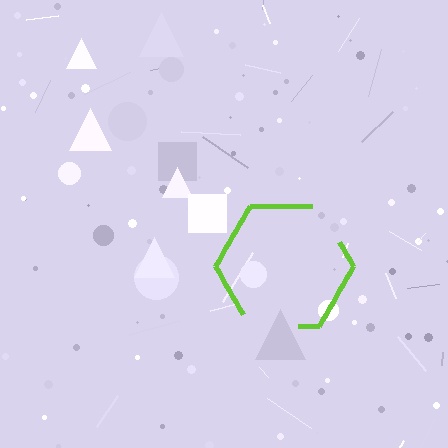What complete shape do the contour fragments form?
The contour fragments form a hexagon.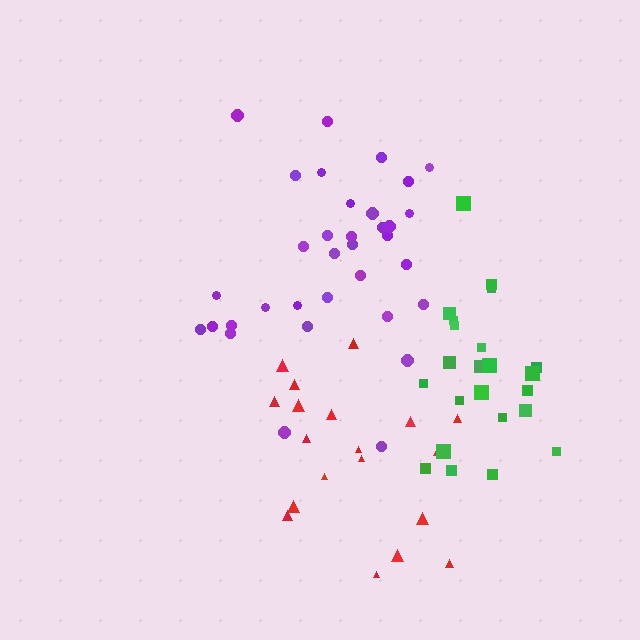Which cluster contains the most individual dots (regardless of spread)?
Purple (34).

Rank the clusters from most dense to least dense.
purple, green, red.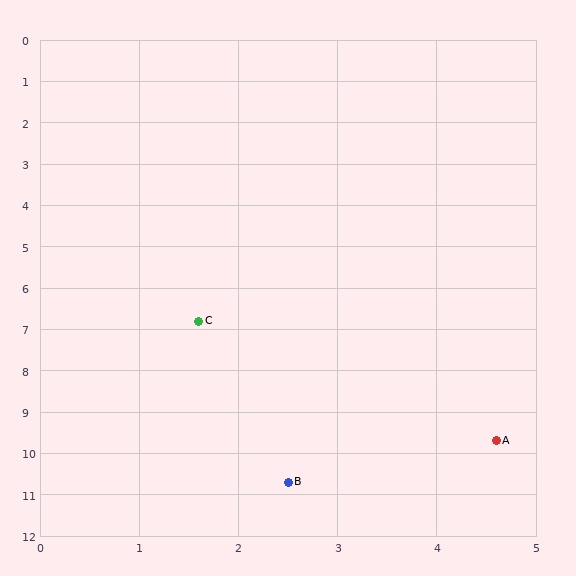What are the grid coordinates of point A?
Point A is at approximately (4.6, 9.7).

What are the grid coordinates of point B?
Point B is at approximately (2.5, 10.7).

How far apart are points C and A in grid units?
Points C and A are about 4.2 grid units apart.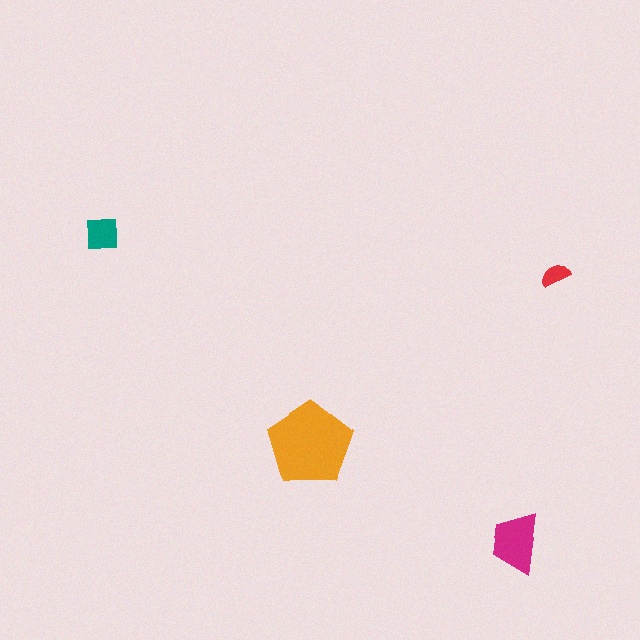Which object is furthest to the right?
The red semicircle is rightmost.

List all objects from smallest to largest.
The red semicircle, the teal square, the magenta trapezoid, the orange pentagon.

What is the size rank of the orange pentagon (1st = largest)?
1st.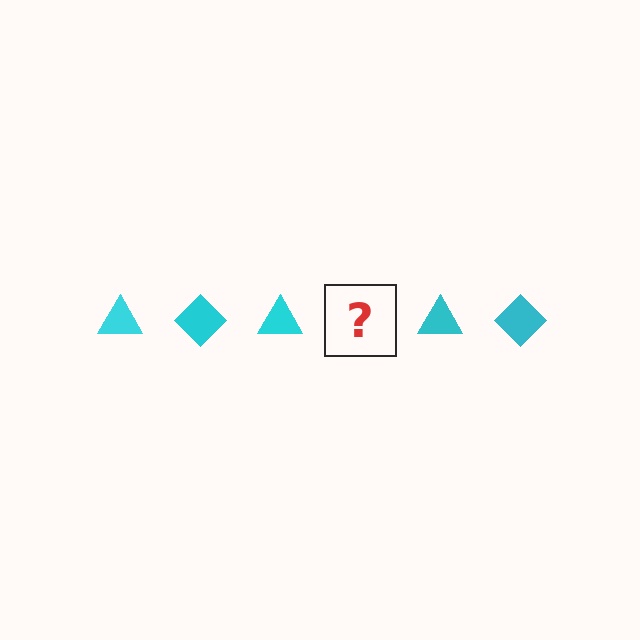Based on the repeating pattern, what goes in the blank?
The blank should be a cyan diamond.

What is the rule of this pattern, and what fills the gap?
The rule is that the pattern cycles through triangle, diamond shapes in cyan. The gap should be filled with a cyan diamond.